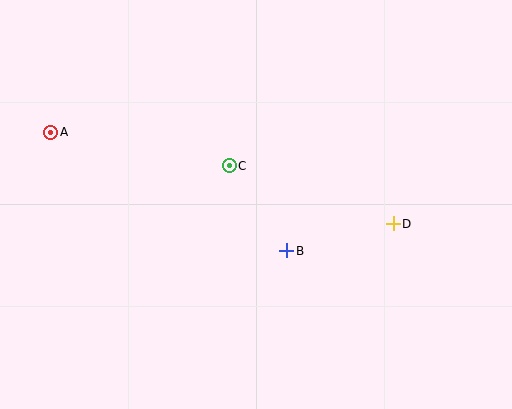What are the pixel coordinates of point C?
Point C is at (229, 166).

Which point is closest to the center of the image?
Point C at (229, 166) is closest to the center.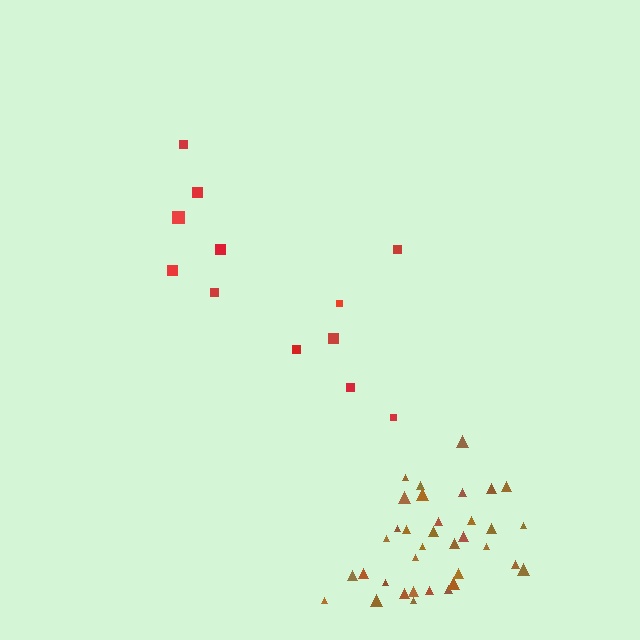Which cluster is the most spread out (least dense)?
Red.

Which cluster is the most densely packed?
Brown.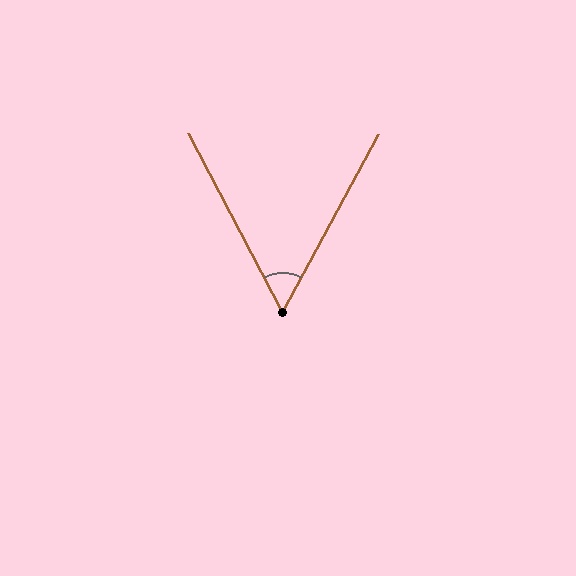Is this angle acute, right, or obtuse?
It is acute.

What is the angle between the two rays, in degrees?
Approximately 56 degrees.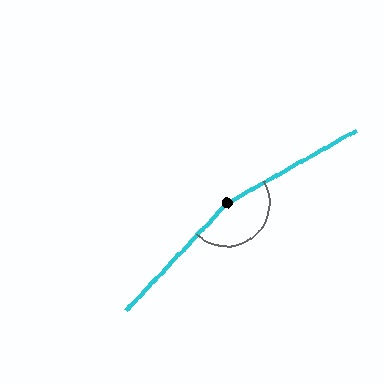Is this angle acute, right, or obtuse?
It is obtuse.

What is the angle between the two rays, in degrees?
Approximately 162 degrees.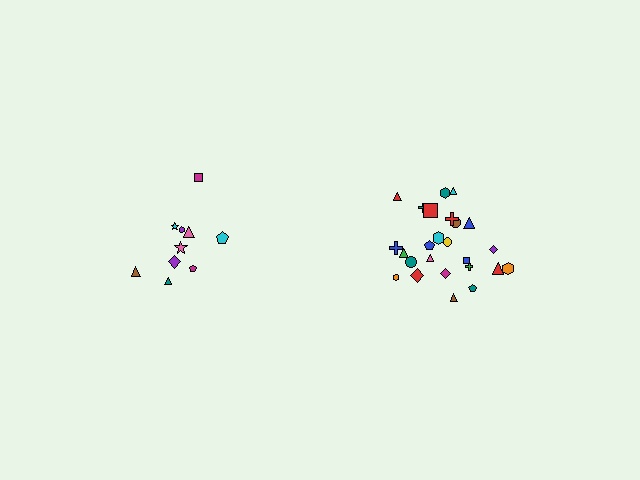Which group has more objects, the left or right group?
The right group.